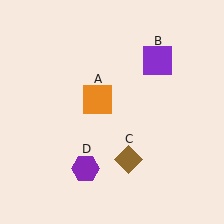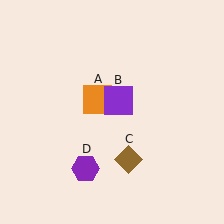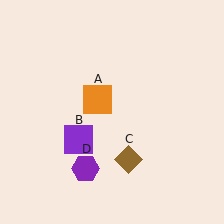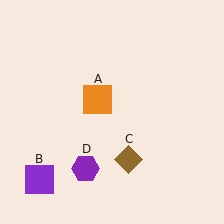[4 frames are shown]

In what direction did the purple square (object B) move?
The purple square (object B) moved down and to the left.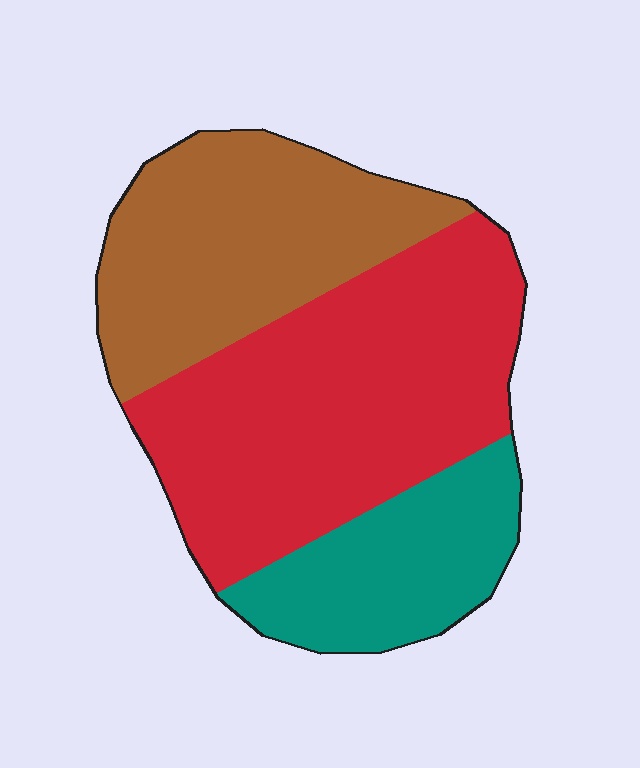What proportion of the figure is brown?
Brown takes up about one third (1/3) of the figure.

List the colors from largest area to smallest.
From largest to smallest: red, brown, teal.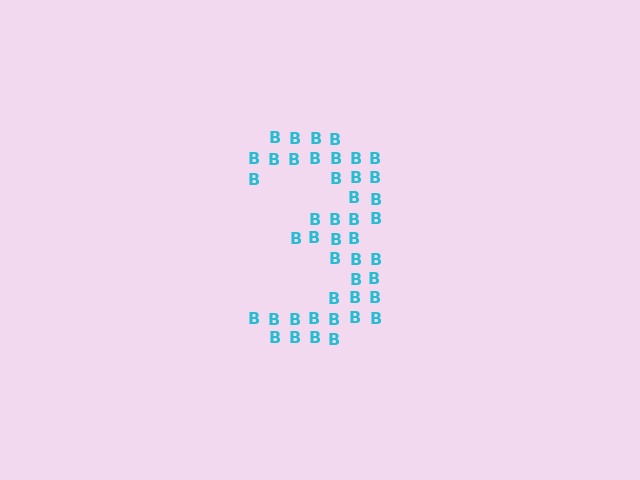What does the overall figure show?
The overall figure shows the digit 3.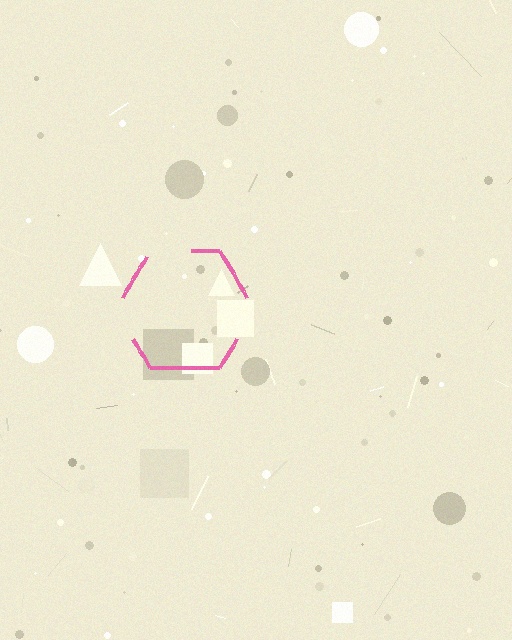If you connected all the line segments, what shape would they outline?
They would outline a hexagon.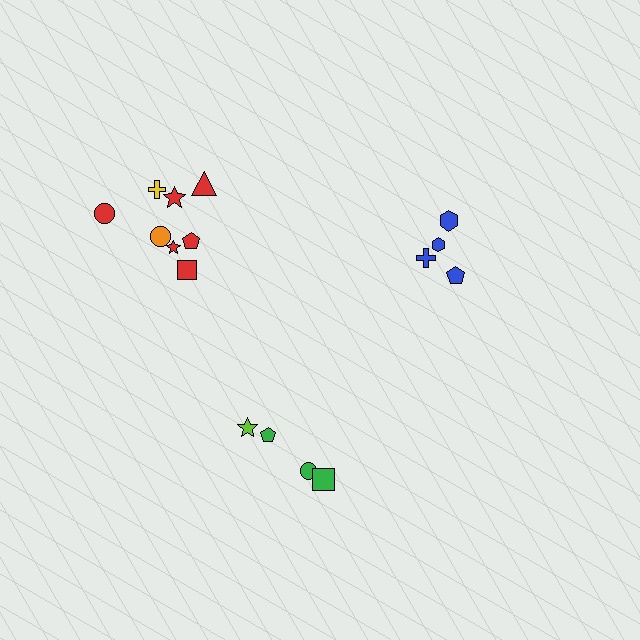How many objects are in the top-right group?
There are 4 objects.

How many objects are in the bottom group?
There are 4 objects.